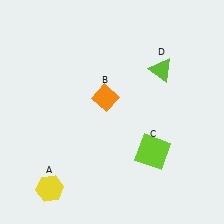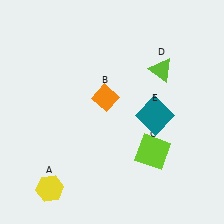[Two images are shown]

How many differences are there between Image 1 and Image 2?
There is 1 difference between the two images.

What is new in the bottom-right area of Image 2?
A teal square (E) was added in the bottom-right area of Image 2.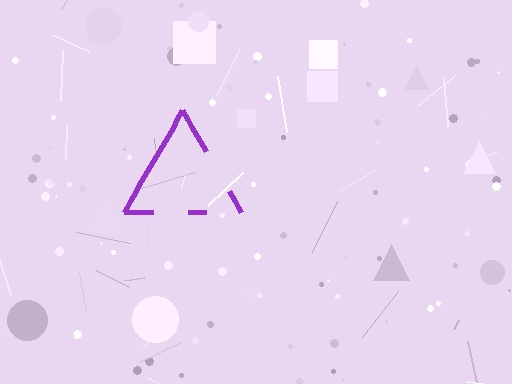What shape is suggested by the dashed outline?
The dashed outline suggests a triangle.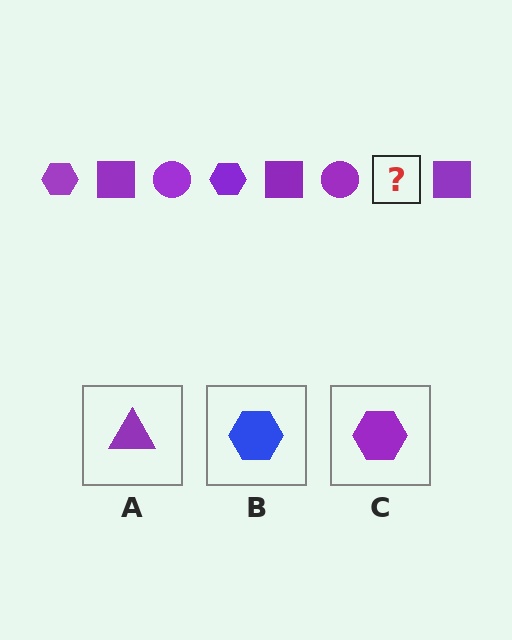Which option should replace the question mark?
Option C.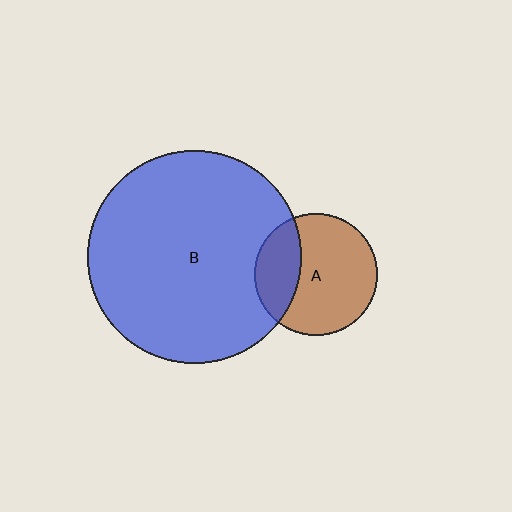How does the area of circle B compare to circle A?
Approximately 3.0 times.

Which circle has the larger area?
Circle B (blue).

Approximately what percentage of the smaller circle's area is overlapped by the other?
Approximately 30%.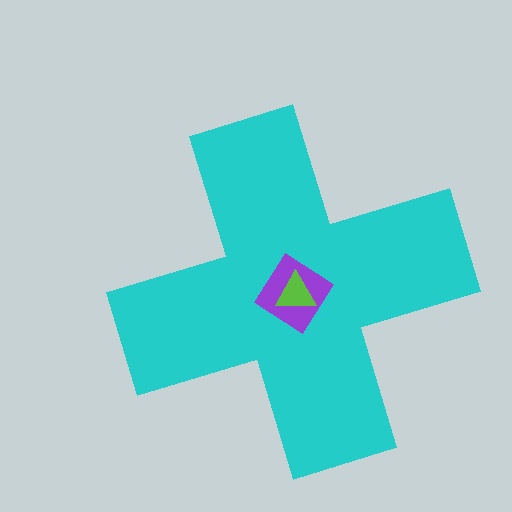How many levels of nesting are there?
3.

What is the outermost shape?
The cyan cross.